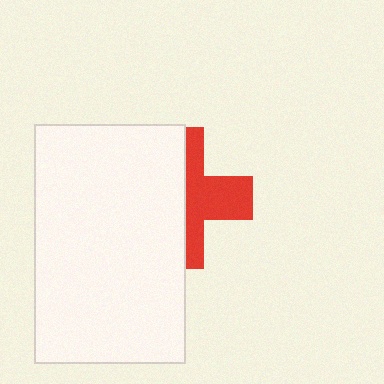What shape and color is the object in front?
The object in front is a white rectangle.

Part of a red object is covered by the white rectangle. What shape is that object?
It is a cross.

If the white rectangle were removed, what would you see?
You would see the complete red cross.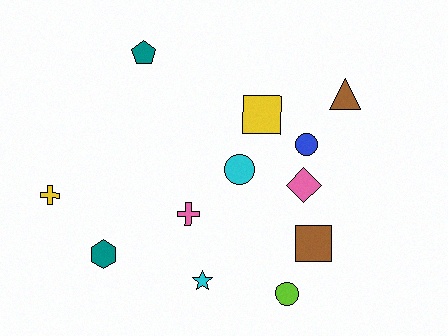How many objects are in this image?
There are 12 objects.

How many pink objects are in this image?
There are 2 pink objects.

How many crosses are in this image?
There are 2 crosses.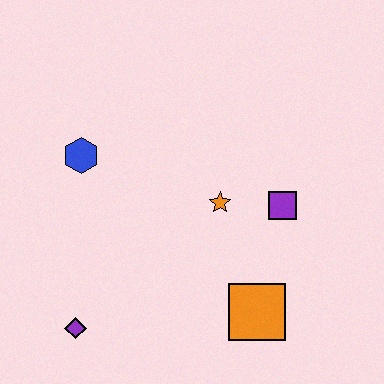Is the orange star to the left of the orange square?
Yes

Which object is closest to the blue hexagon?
The orange star is closest to the blue hexagon.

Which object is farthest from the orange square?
The blue hexagon is farthest from the orange square.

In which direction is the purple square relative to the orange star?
The purple square is to the right of the orange star.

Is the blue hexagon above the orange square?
Yes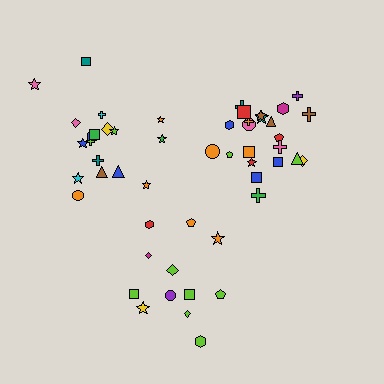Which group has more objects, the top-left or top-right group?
The top-right group.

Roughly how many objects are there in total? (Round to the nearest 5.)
Roughly 50 objects in total.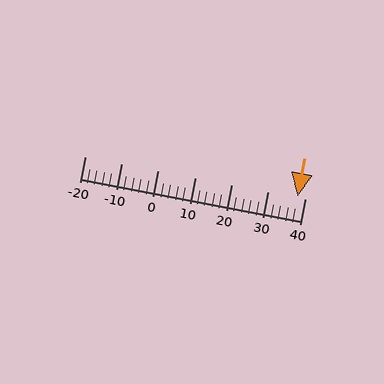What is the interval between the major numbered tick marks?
The major tick marks are spaced 10 units apart.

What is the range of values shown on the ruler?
The ruler shows values from -20 to 40.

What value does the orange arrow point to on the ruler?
The orange arrow points to approximately 38.